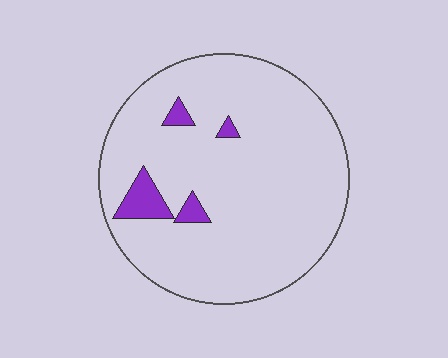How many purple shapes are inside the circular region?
4.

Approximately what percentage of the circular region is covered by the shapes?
Approximately 5%.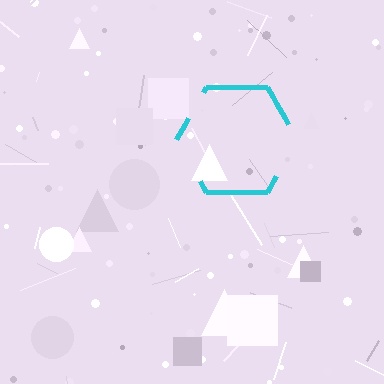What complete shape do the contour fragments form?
The contour fragments form a hexagon.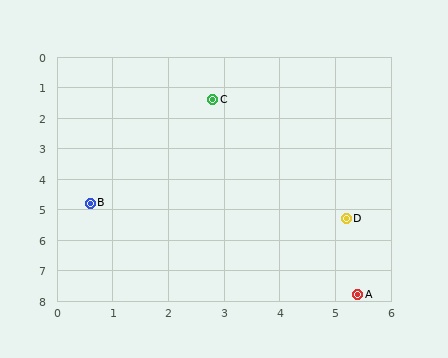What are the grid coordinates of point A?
Point A is at approximately (5.4, 7.8).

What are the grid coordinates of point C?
Point C is at approximately (2.8, 1.4).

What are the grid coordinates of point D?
Point D is at approximately (5.2, 5.3).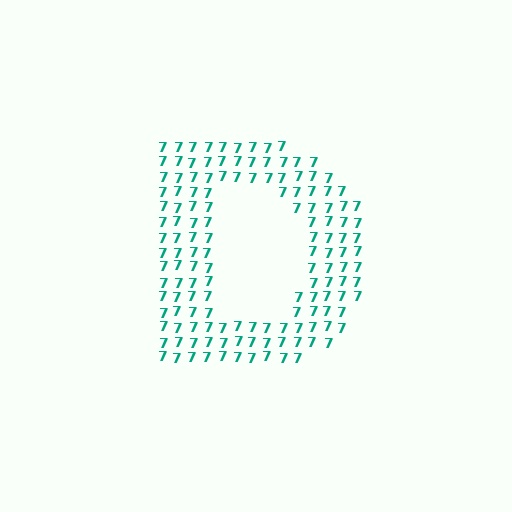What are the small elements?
The small elements are digit 7's.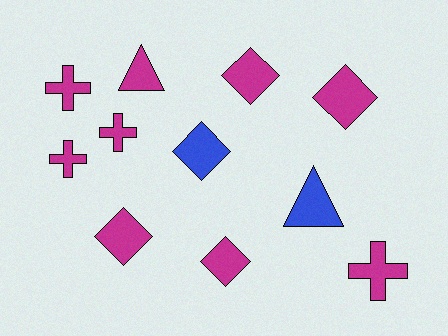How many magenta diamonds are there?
There are 4 magenta diamonds.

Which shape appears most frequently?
Diamond, with 5 objects.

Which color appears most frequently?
Magenta, with 9 objects.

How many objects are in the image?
There are 11 objects.